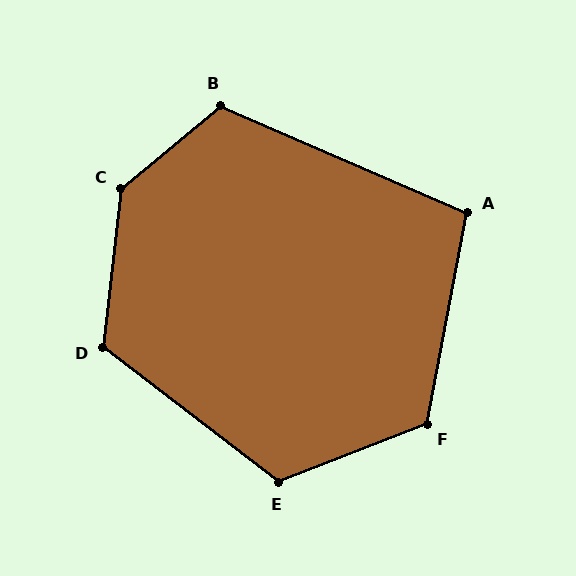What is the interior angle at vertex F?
Approximately 122 degrees (obtuse).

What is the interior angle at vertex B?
Approximately 117 degrees (obtuse).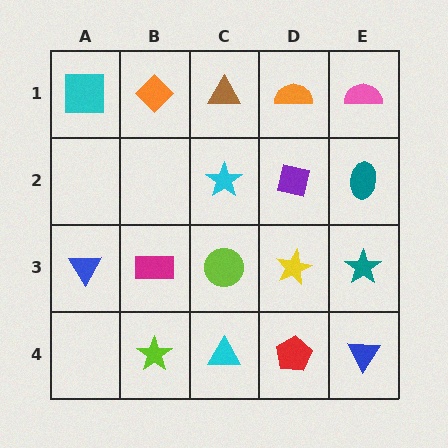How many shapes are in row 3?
5 shapes.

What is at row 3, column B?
A magenta rectangle.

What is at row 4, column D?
A red pentagon.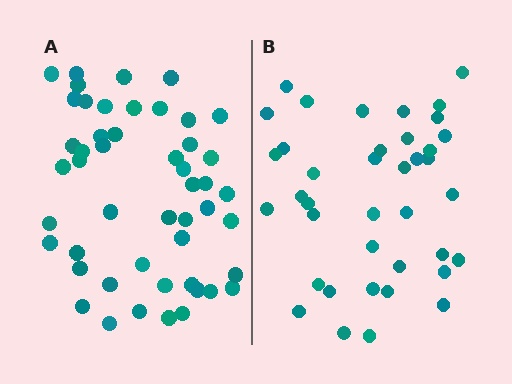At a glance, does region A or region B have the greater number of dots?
Region A (the left region) has more dots.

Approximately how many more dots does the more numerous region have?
Region A has roughly 10 or so more dots than region B.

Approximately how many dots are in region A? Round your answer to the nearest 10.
About 50 dots. (The exact count is 49, which rounds to 50.)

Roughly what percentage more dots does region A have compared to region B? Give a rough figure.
About 25% more.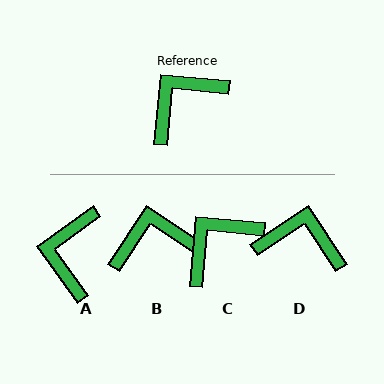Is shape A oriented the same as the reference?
No, it is off by about 41 degrees.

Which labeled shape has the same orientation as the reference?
C.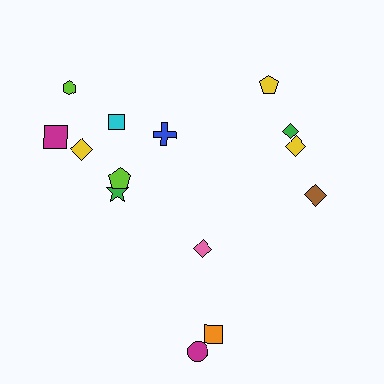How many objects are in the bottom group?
There are 3 objects.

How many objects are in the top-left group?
There are 7 objects.